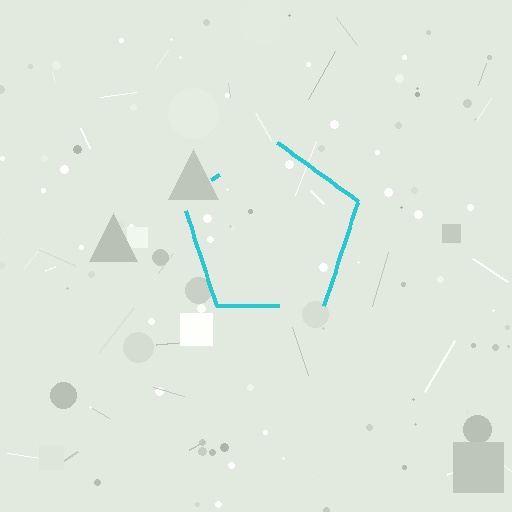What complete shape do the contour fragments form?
The contour fragments form a pentagon.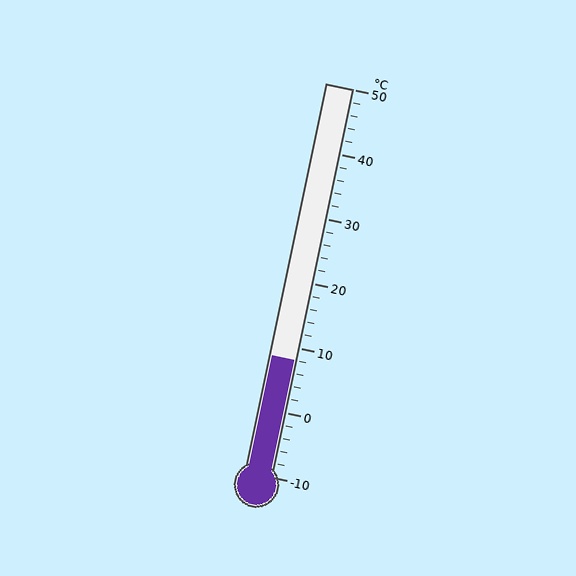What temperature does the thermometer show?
The thermometer shows approximately 8°C.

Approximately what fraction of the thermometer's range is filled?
The thermometer is filled to approximately 30% of its range.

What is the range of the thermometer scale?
The thermometer scale ranges from -10°C to 50°C.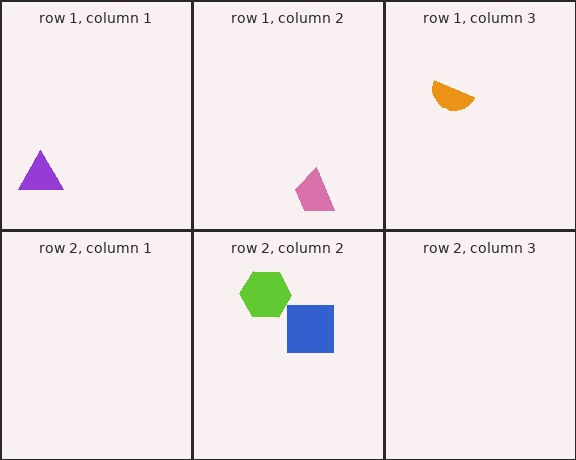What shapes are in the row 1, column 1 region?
The purple triangle.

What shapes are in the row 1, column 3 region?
The orange semicircle.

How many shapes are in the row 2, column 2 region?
2.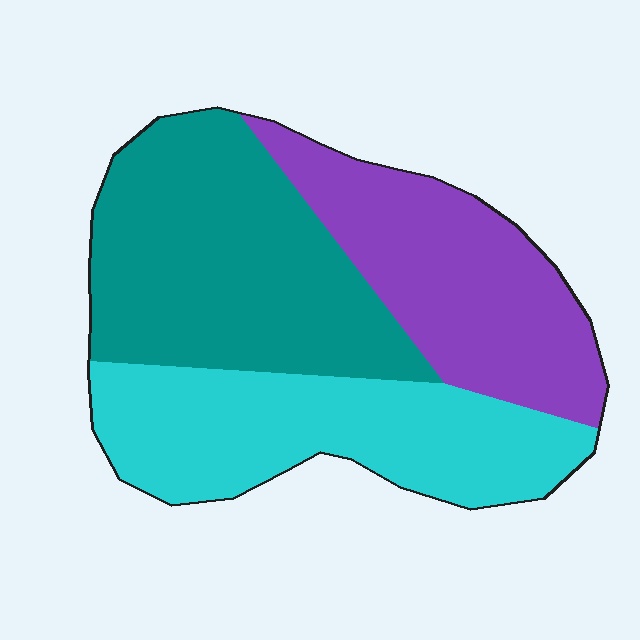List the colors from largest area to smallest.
From largest to smallest: teal, cyan, purple.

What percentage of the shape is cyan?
Cyan takes up about one third (1/3) of the shape.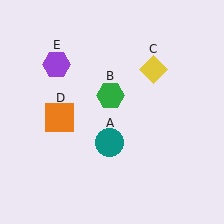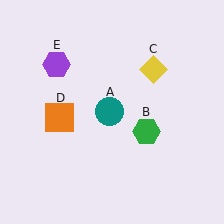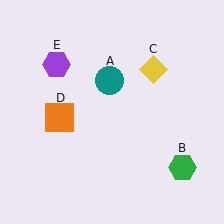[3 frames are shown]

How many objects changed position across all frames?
2 objects changed position: teal circle (object A), green hexagon (object B).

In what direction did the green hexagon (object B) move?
The green hexagon (object B) moved down and to the right.